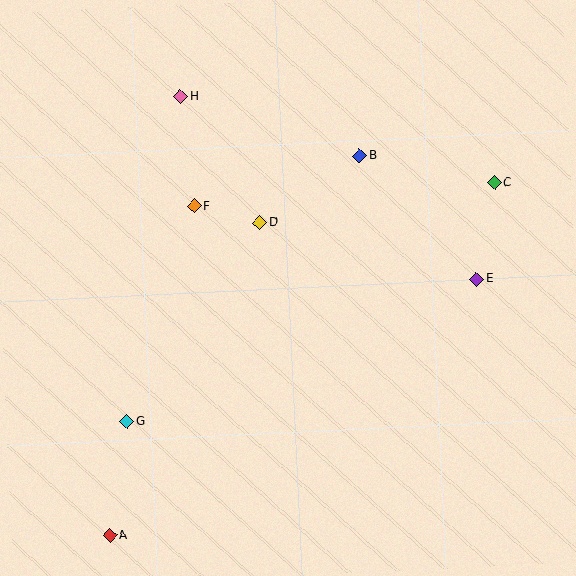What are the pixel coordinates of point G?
Point G is at (127, 422).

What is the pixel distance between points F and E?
The distance between F and E is 292 pixels.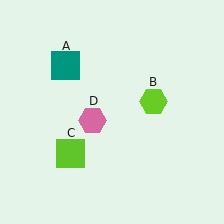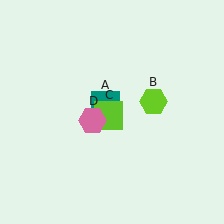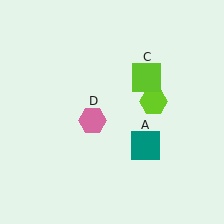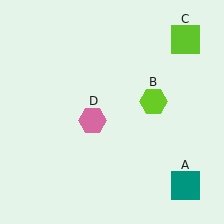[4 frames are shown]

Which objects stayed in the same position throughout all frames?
Lime hexagon (object B) and pink hexagon (object D) remained stationary.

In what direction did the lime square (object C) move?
The lime square (object C) moved up and to the right.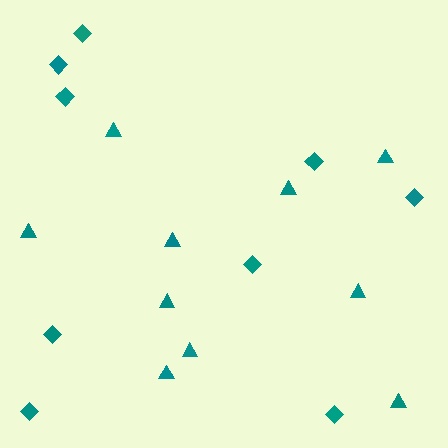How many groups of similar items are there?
There are 2 groups: one group of diamonds (9) and one group of triangles (10).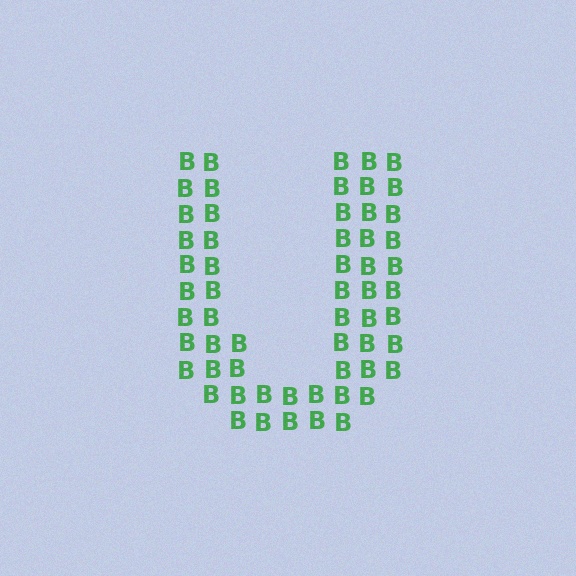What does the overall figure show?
The overall figure shows the letter U.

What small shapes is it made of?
It is made of small letter B's.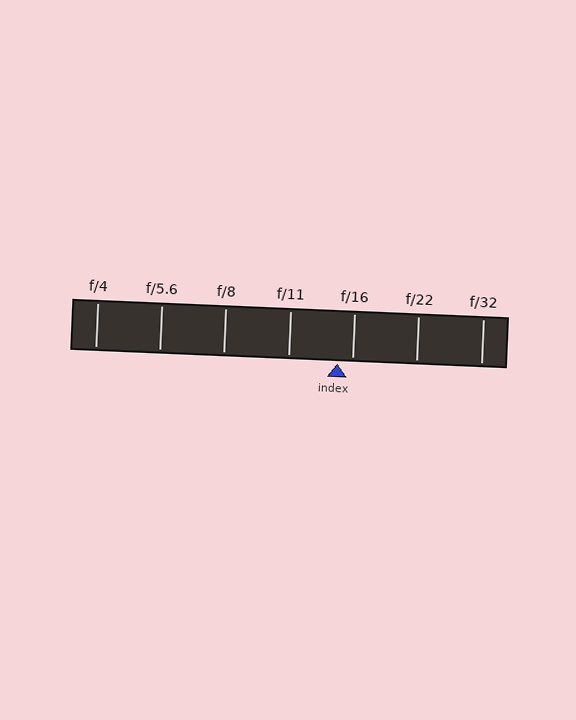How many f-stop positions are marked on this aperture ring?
There are 7 f-stop positions marked.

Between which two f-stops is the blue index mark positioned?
The index mark is between f/11 and f/16.